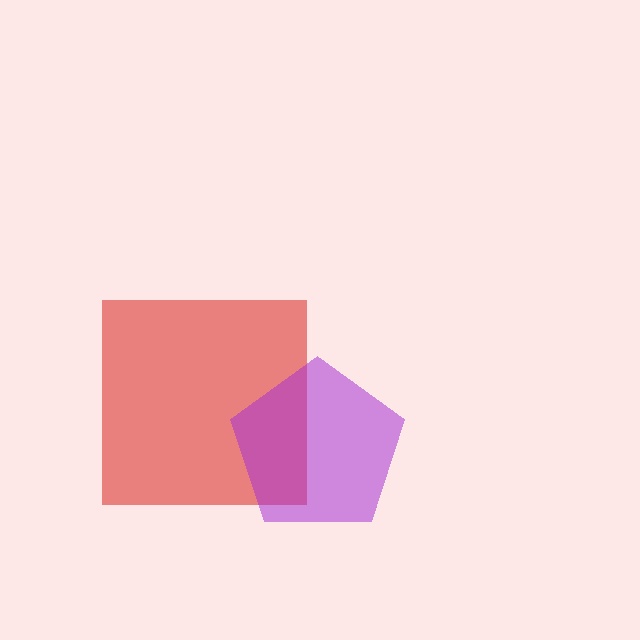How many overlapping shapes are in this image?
There are 2 overlapping shapes in the image.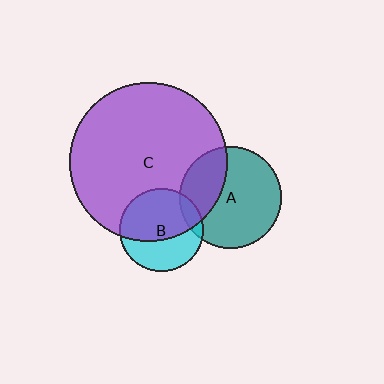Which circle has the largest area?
Circle C (purple).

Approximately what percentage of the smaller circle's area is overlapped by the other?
Approximately 60%.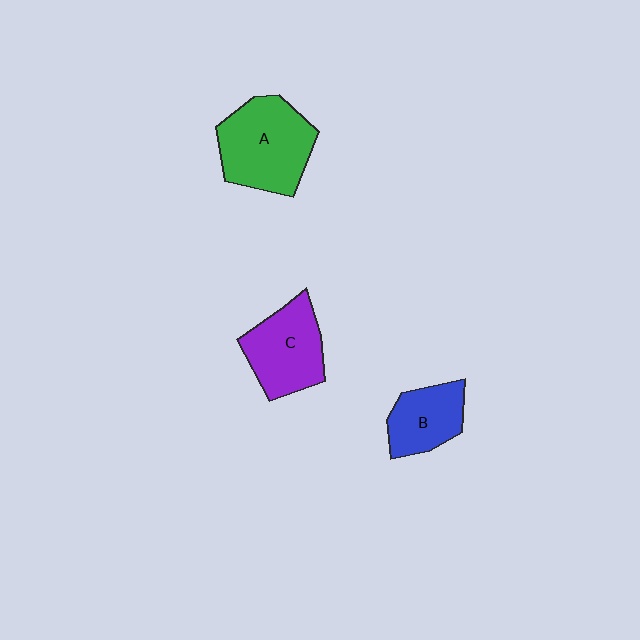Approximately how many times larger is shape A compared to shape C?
Approximately 1.2 times.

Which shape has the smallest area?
Shape B (blue).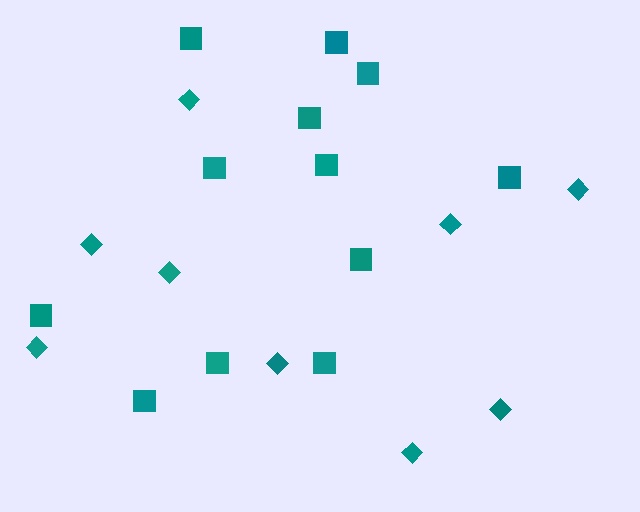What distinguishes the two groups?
There are 2 groups: one group of diamonds (9) and one group of squares (12).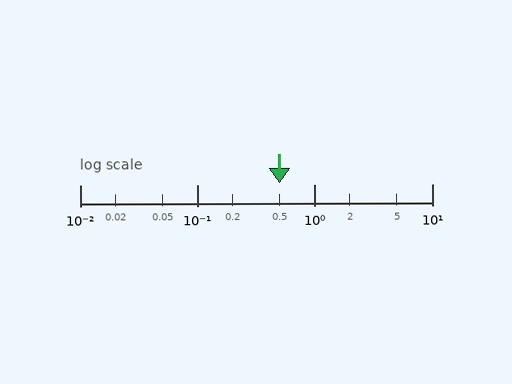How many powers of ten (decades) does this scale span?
The scale spans 3 decades, from 0.01 to 10.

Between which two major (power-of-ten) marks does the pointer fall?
The pointer is between 0.1 and 1.